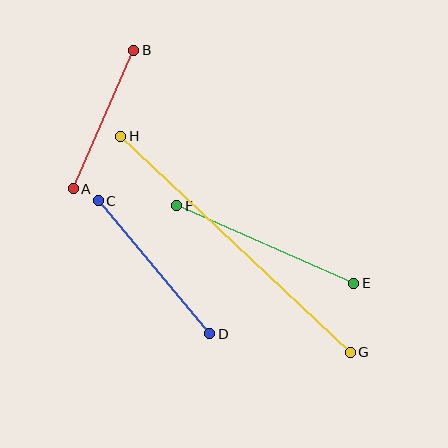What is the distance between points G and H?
The distance is approximately 315 pixels.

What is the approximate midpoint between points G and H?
The midpoint is at approximately (235, 244) pixels.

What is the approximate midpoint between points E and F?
The midpoint is at approximately (265, 244) pixels.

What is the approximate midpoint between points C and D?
The midpoint is at approximately (154, 267) pixels.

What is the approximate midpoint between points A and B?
The midpoint is at approximately (103, 120) pixels.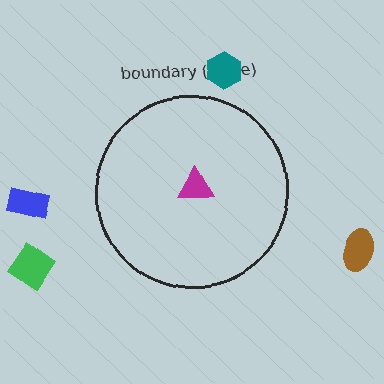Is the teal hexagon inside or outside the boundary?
Outside.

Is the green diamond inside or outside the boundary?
Outside.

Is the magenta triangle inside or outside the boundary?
Inside.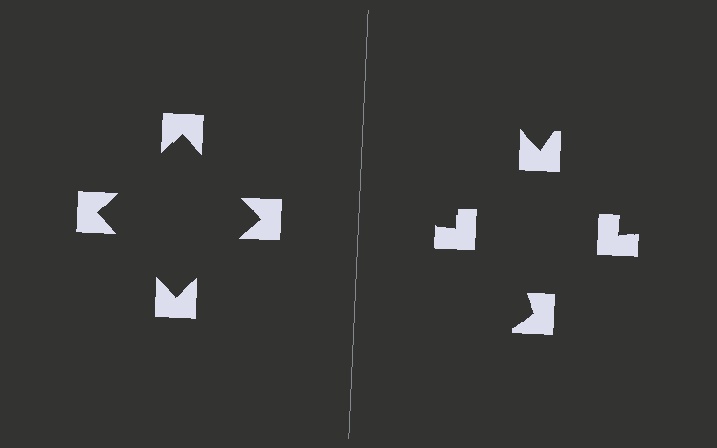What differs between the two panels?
The notched squares are positioned identically on both sides; only the wedge orientations differ. On the left they align to a square; on the right they are misaligned.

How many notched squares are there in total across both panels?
8 — 4 on each side.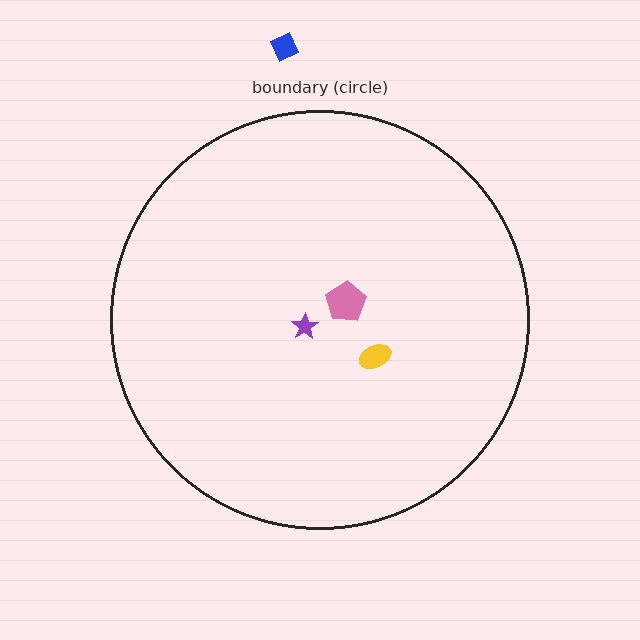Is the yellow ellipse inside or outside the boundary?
Inside.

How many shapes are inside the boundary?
3 inside, 1 outside.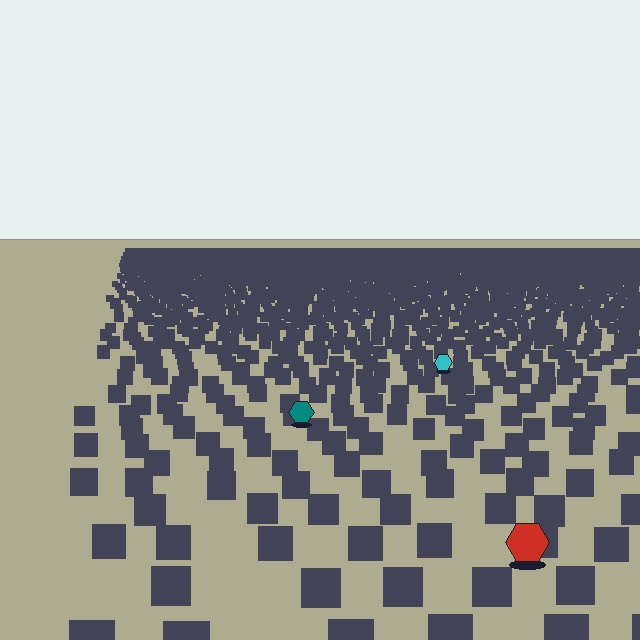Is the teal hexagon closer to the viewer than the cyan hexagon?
Yes. The teal hexagon is closer — you can tell from the texture gradient: the ground texture is coarser near it.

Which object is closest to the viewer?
The red hexagon is closest. The texture marks near it are larger and more spread out.